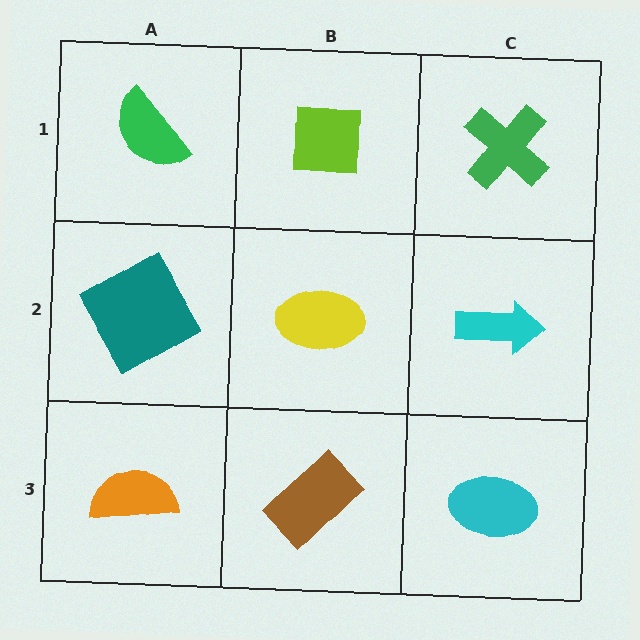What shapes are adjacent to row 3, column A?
A teal diamond (row 2, column A), a brown rectangle (row 3, column B).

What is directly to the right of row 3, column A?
A brown rectangle.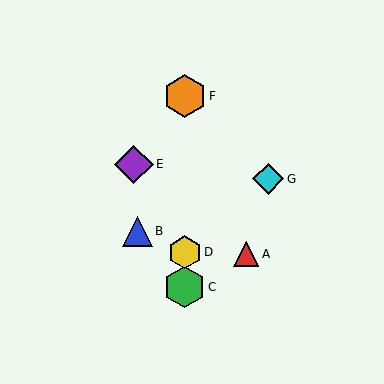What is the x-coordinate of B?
Object B is at x≈137.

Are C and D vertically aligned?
Yes, both are at x≈185.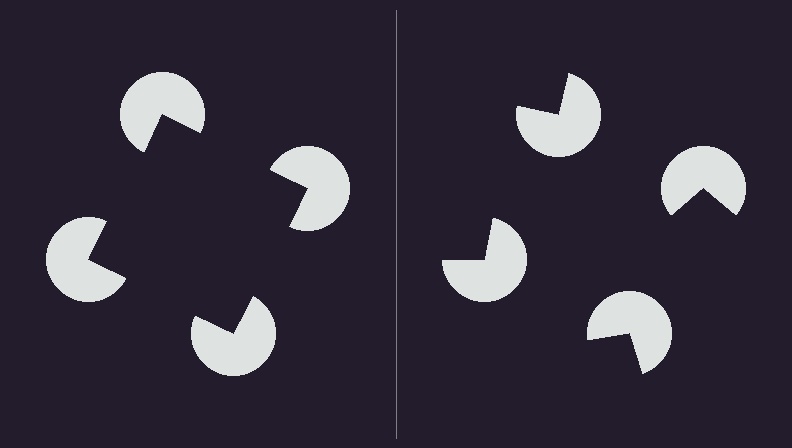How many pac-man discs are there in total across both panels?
8 — 4 on each side.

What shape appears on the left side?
An illusory square.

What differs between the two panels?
The pac-man discs are positioned identically on both sides; only the wedge orientations differ. On the left they align to a square; on the right they are misaligned.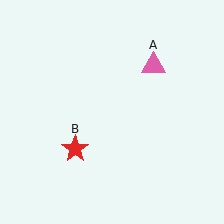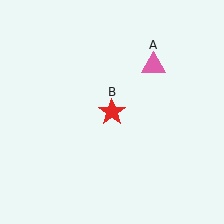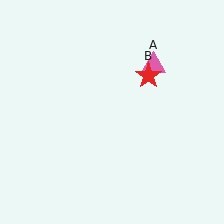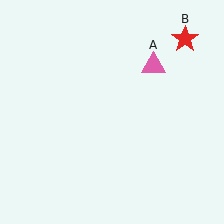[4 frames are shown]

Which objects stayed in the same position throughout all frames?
Pink triangle (object A) remained stationary.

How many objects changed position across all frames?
1 object changed position: red star (object B).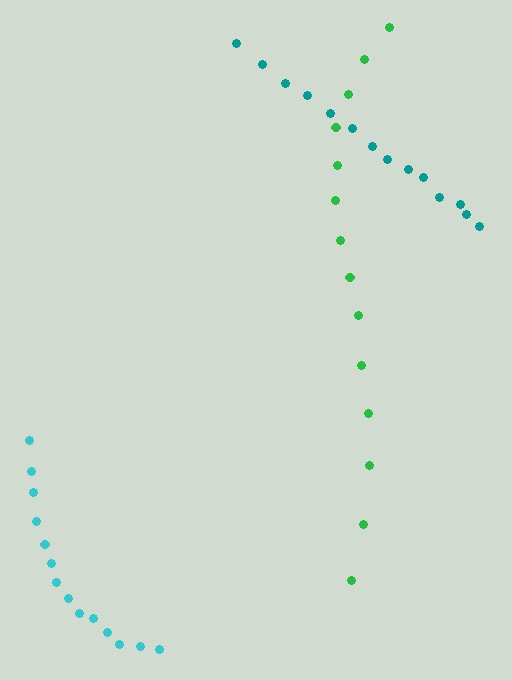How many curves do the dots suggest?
There are 3 distinct paths.